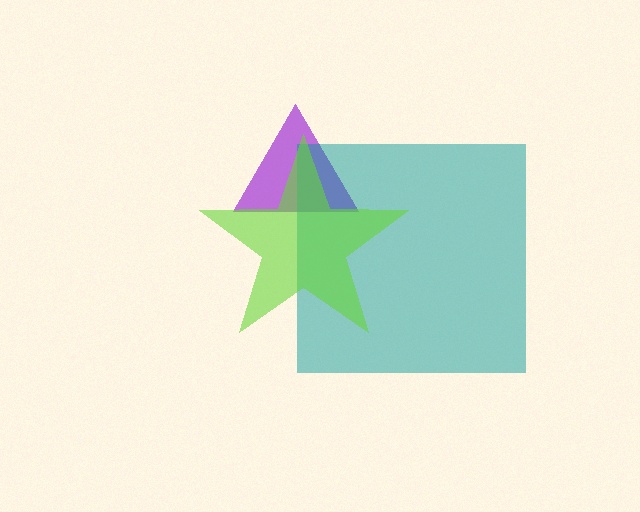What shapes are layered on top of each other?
The layered shapes are: a purple triangle, a teal square, a lime star.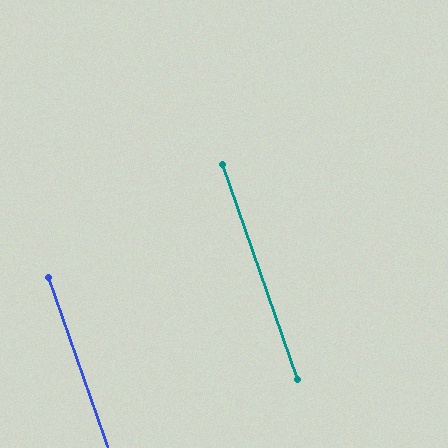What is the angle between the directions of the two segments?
Approximately 0 degrees.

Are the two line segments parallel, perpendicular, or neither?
Parallel — their directions differ by only 0.1°.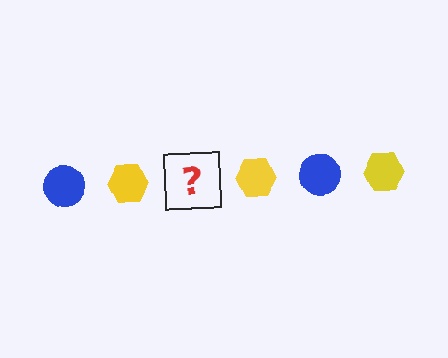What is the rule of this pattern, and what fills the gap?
The rule is that the pattern alternates between blue circle and yellow hexagon. The gap should be filled with a blue circle.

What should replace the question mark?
The question mark should be replaced with a blue circle.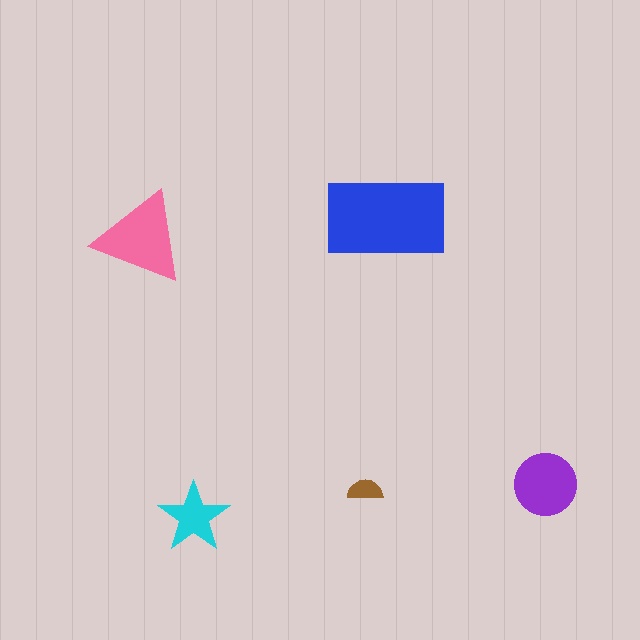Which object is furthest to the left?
The pink triangle is leftmost.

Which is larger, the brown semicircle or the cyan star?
The cyan star.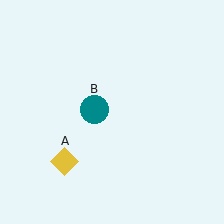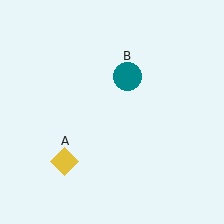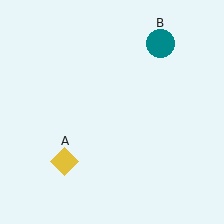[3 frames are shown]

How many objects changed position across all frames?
1 object changed position: teal circle (object B).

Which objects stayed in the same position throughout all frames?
Yellow diamond (object A) remained stationary.